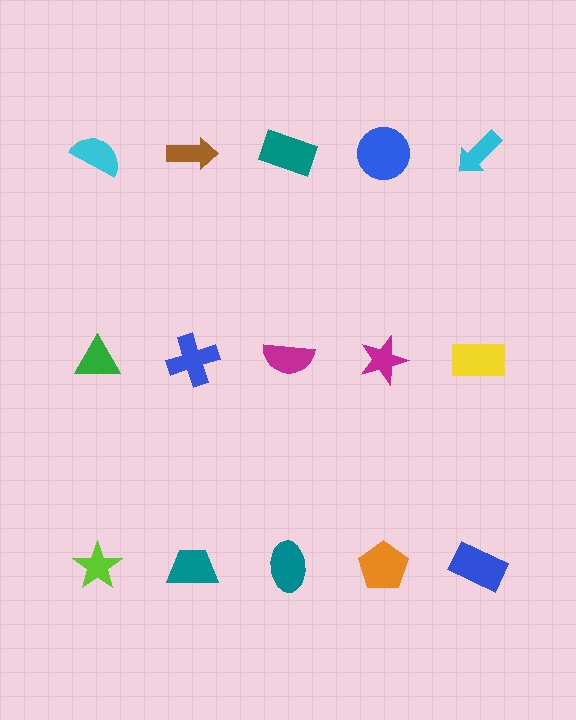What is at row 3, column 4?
An orange pentagon.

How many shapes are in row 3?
5 shapes.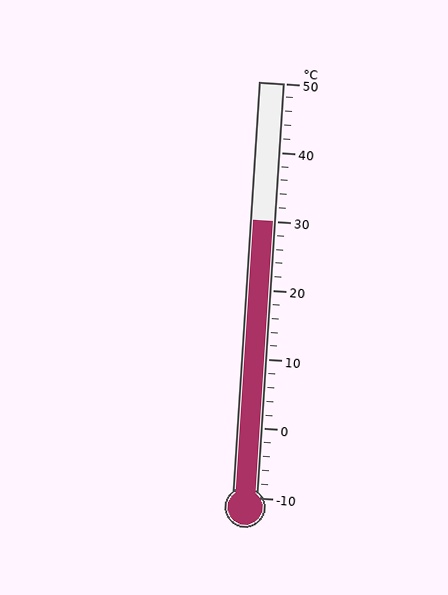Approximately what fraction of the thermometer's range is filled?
The thermometer is filled to approximately 65% of its range.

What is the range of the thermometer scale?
The thermometer scale ranges from -10°C to 50°C.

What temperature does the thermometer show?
The thermometer shows approximately 30°C.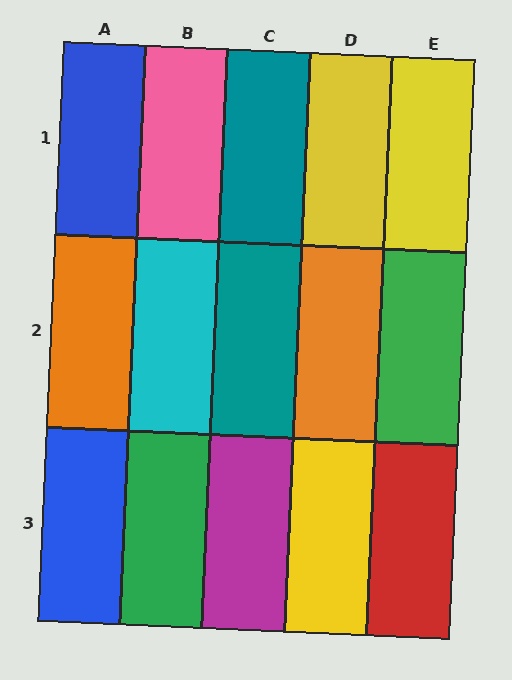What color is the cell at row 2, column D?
Orange.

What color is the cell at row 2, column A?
Orange.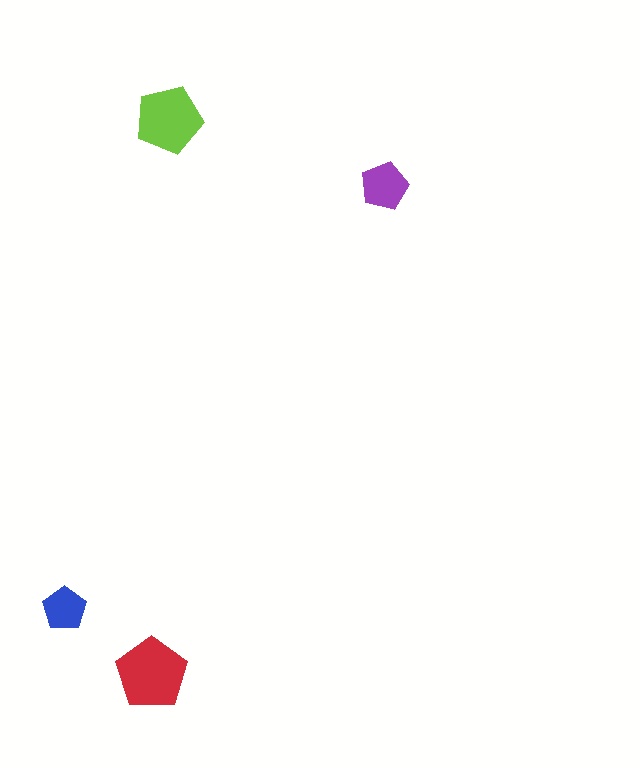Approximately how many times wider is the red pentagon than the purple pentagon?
About 1.5 times wider.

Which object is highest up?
The lime pentagon is topmost.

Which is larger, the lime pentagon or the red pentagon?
The red one.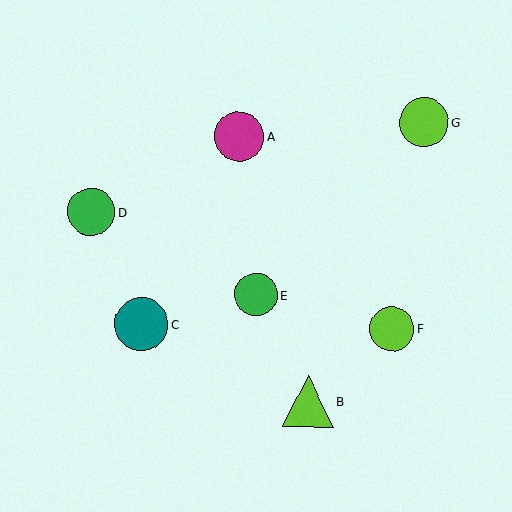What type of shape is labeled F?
Shape F is a lime circle.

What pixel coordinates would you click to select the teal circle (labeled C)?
Click at (141, 324) to select the teal circle C.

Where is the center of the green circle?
The center of the green circle is at (91, 212).